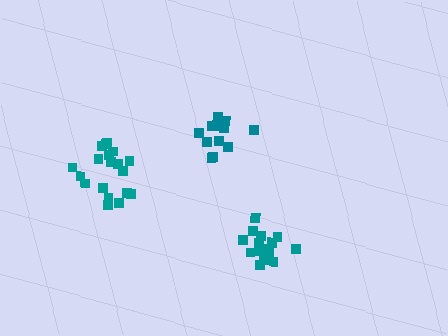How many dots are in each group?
Group 1: 19 dots, Group 2: 16 dots, Group 3: 13 dots (48 total).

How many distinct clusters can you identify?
There are 3 distinct clusters.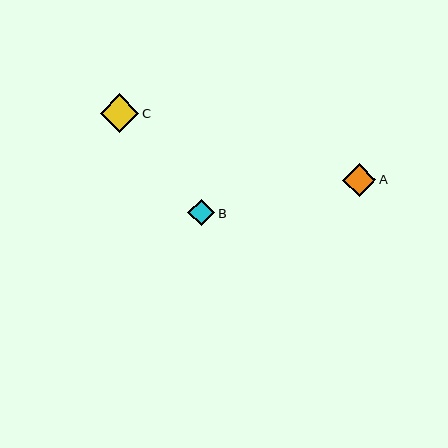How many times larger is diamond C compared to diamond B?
Diamond C is approximately 1.4 times the size of diamond B.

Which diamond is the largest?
Diamond C is the largest with a size of approximately 38 pixels.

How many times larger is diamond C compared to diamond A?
Diamond C is approximately 1.2 times the size of diamond A.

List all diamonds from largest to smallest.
From largest to smallest: C, A, B.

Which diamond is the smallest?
Diamond B is the smallest with a size of approximately 27 pixels.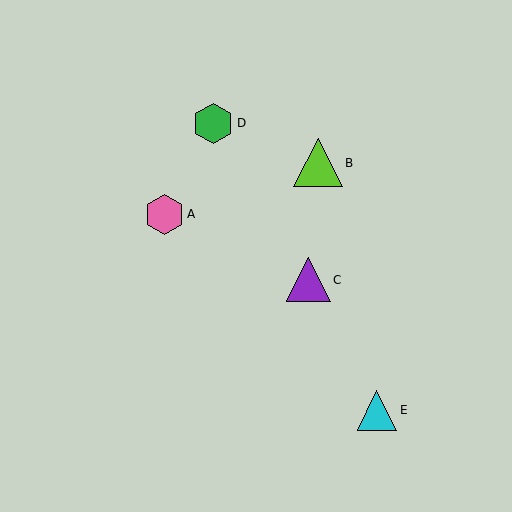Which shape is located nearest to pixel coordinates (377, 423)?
The cyan triangle (labeled E) at (377, 410) is nearest to that location.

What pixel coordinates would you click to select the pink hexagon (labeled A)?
Click at (164, 214) to select the pink hexagon A.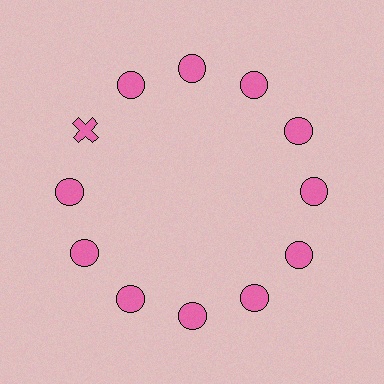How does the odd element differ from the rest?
It has a different shape: cross instead of circle.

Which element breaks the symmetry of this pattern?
The pink cross at roughly the 10 o'clock position breaks the symmetry. All other shapes are pink circles.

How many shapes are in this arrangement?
There are 12 shapes arranged in a ring pattern.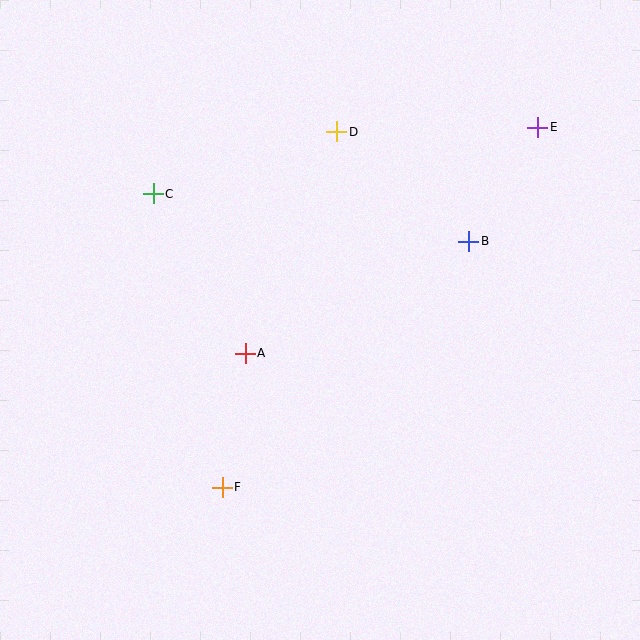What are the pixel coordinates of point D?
Point D is at (337, 132).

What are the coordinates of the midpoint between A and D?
The midpoint between A and D is at (291, 242).